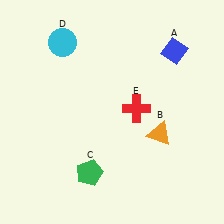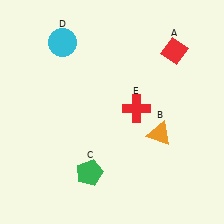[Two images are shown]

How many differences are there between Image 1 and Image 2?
There is 1 difference between the two images.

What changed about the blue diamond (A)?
In Image 1, A is blue. In Image 2, it changed to red.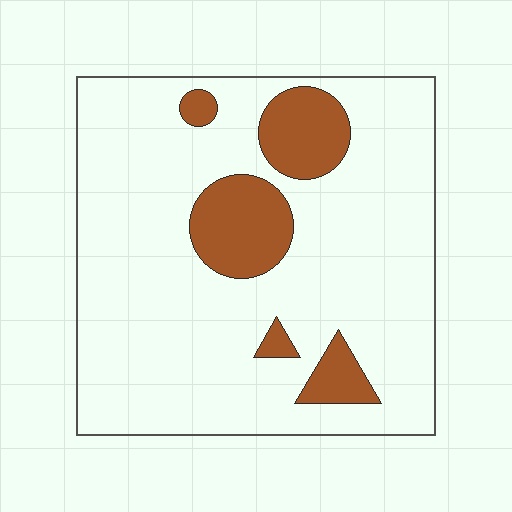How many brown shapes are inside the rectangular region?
5.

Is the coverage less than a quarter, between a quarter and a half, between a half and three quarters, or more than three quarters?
Less than a quarter.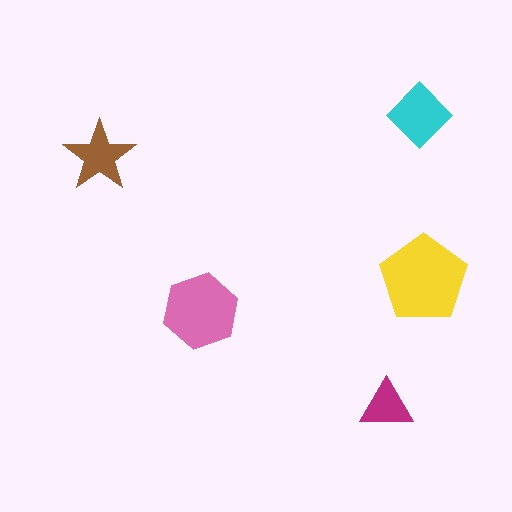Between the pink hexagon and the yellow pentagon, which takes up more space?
The yellow pentagon.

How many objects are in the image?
There are 5 objects in the image.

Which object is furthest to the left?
The brown star is leftmost.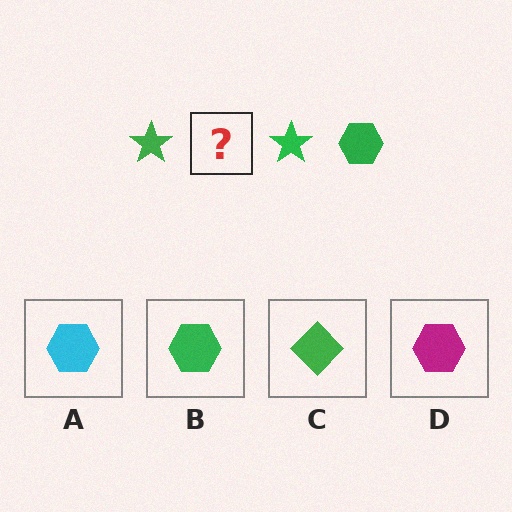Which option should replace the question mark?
Option B.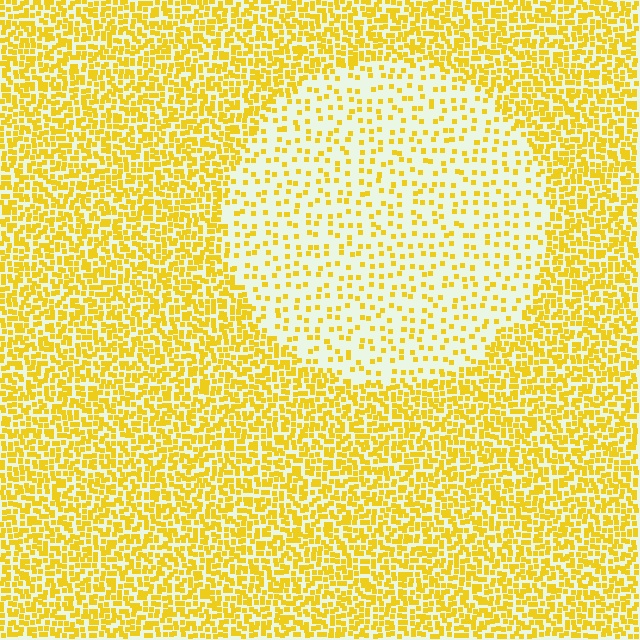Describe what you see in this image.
The image contains small yellow elements arranged at two different densities. A circle-shaped region is visible where the elements are less densely packed than the surrounding area.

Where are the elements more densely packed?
The elements are more densely packed outside the circle boundary.